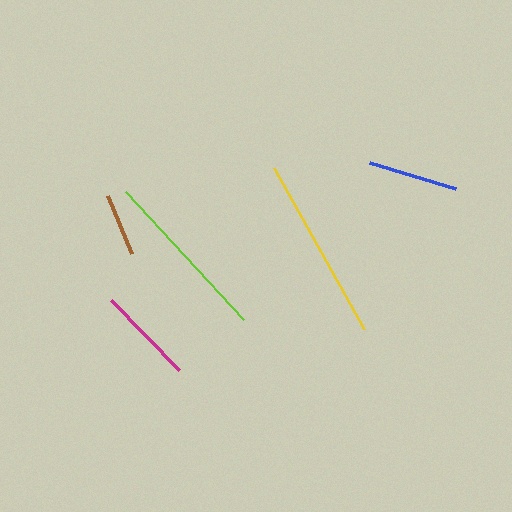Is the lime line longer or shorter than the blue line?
The lime line is longer than the blue line.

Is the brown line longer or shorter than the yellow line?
The yellow line is longer than the brown line.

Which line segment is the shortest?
The brown line is the shortest at approximately 63 pixels.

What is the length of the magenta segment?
The magenta segment is approximately 98 pixels long.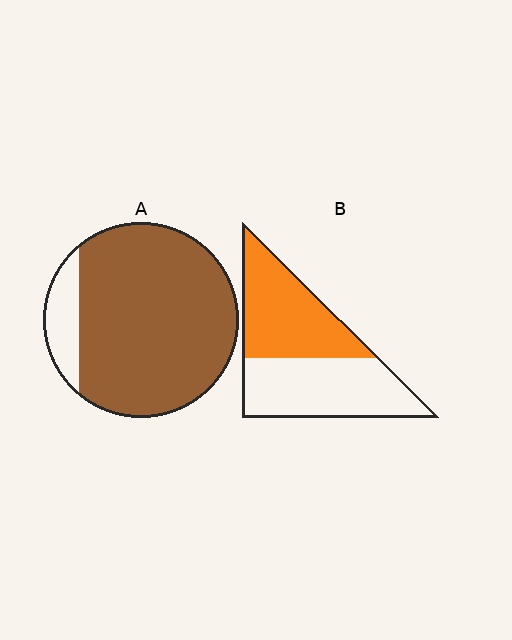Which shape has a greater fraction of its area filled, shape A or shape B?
Shape A.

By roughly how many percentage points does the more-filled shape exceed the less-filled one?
By roughly 40 percentage points (A over B).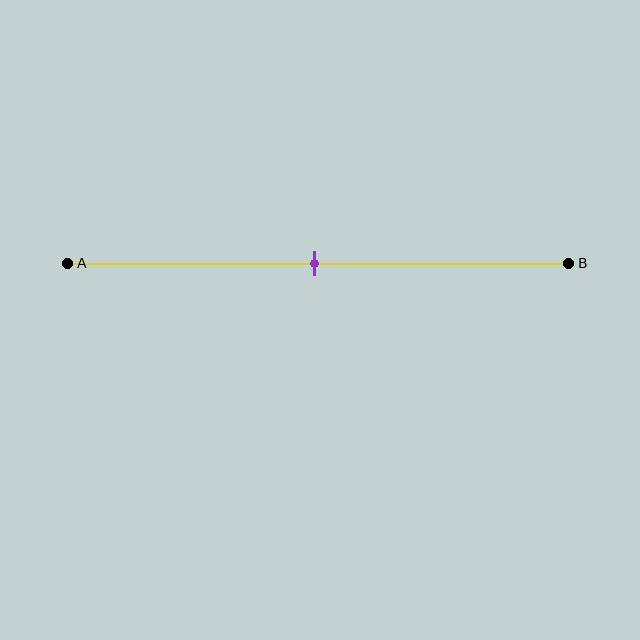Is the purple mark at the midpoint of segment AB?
Yes, the mark is approximately at the midpoint.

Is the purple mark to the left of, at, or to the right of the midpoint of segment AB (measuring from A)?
The purple mark is approximately at the midpoint of segment AB.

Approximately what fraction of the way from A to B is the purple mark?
The purple mark is approximately 50% of the way from A to B.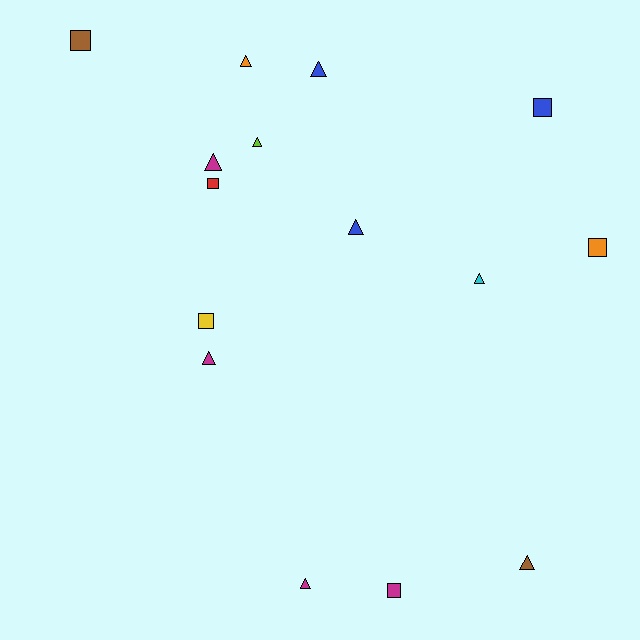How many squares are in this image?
There are 6 squares.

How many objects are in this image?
There are 15 objects.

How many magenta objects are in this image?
There are 4 magenta objects.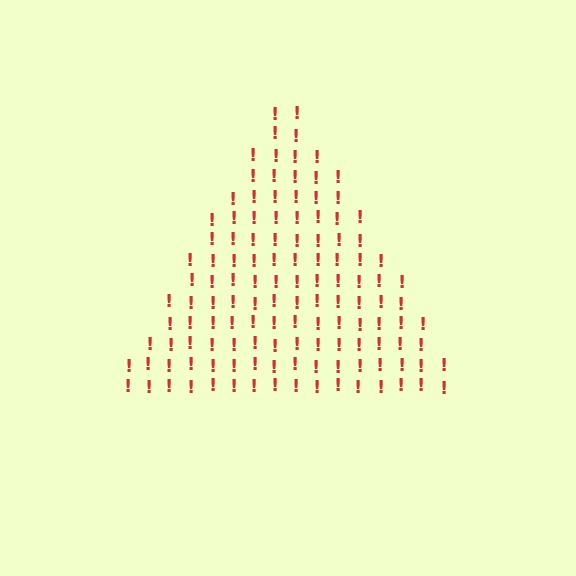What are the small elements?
The small elements are exclamation marks.